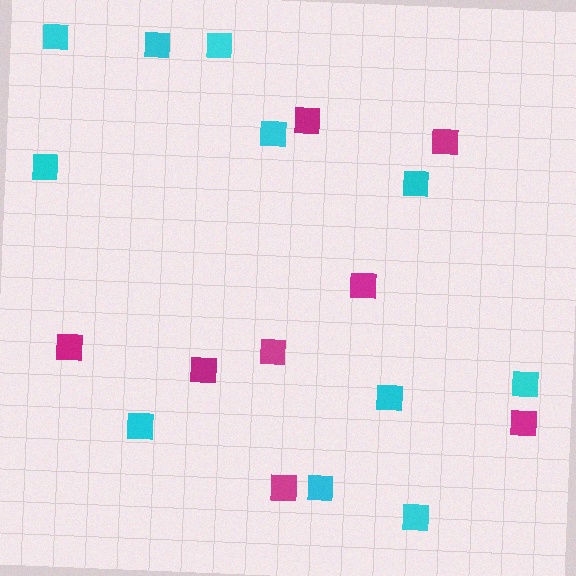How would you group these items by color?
There are 2 groups: one group of magenta squares (8) and one group of cyan squares (11).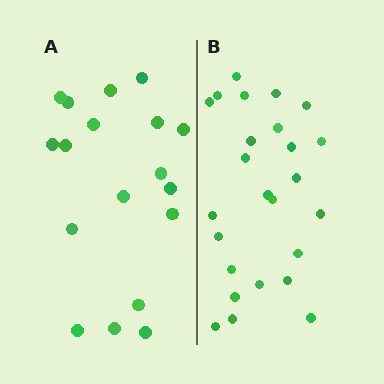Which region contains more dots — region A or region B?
Region B (the right region) has more dots.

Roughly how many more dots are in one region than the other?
Region B has roughly 8 or so more dots than region A.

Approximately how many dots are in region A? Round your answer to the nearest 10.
About 20 dots. (The exact count is 18, which rounds to 20.)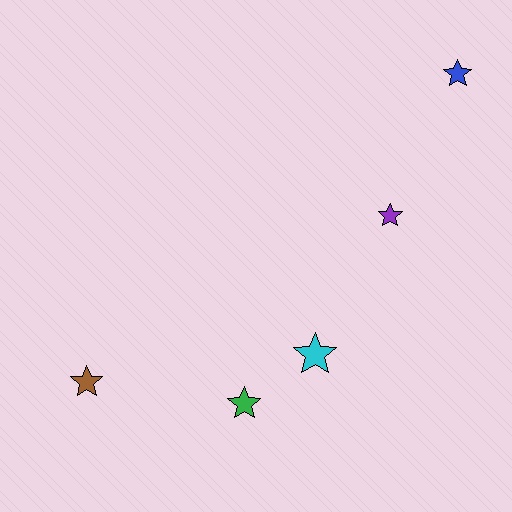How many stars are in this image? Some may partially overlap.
There are 5 stars.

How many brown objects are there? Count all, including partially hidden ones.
There is 1 brown object.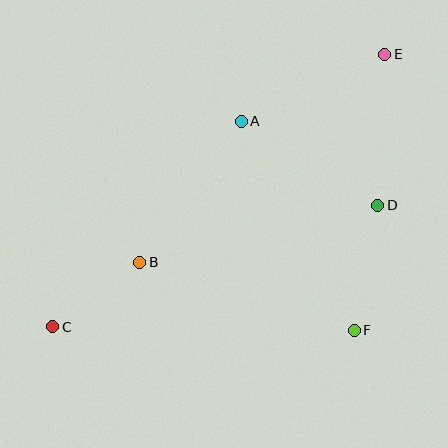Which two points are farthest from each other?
Points C and E are farthest from each other.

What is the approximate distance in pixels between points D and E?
The distance between D and E is approximately 151 pixels.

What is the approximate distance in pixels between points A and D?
The distance between A and D is approximately 160 pixels.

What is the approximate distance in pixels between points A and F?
The distance between A and F is approximately 238 pixels.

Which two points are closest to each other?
Points B and C are closest to each other.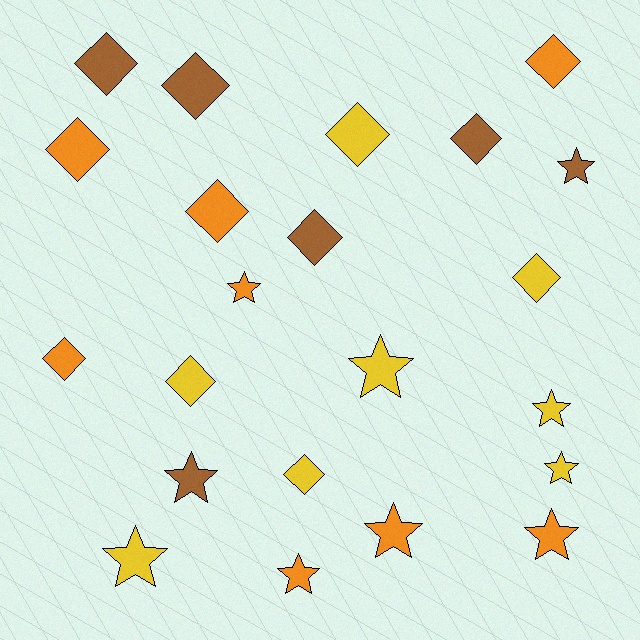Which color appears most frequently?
Orange, with 8 objects.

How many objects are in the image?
There are 22 objects.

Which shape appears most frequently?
Diamond, with 12 objects.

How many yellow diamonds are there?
There are 4 yellow diamonds.